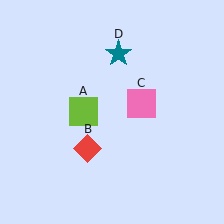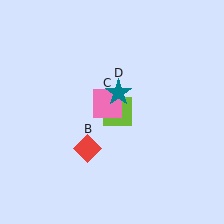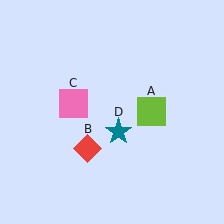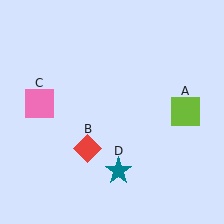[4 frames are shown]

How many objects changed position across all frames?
3 objects changed position: lime square (object A), pink square (object C), teal star (object D).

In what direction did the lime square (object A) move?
The lime square (object A) moved right.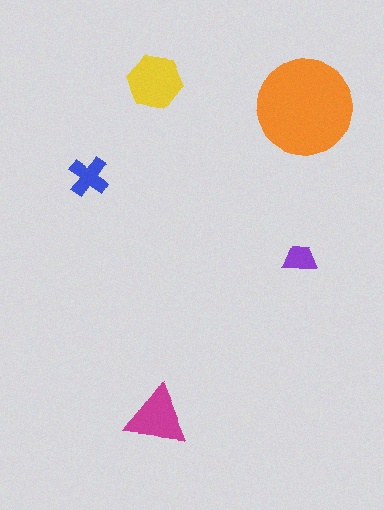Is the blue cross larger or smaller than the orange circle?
Smaller.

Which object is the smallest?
The purple trapezoid.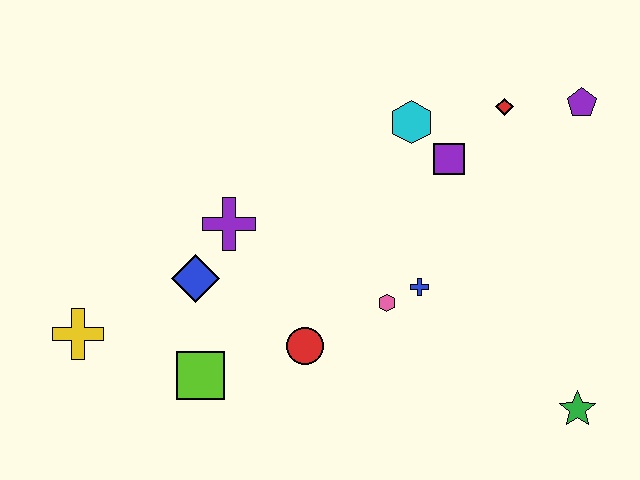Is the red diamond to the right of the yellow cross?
Yes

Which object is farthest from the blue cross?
The yellow cross is farthest from the blue cross.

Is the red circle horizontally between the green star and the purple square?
No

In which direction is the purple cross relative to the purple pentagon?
The purple cross is to the left of the purple pentagon.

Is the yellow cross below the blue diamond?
Yes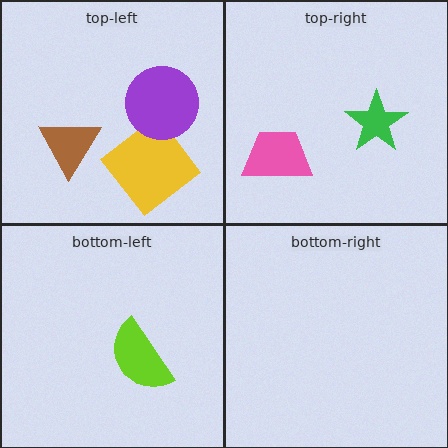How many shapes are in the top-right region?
2.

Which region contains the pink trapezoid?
The top-right region.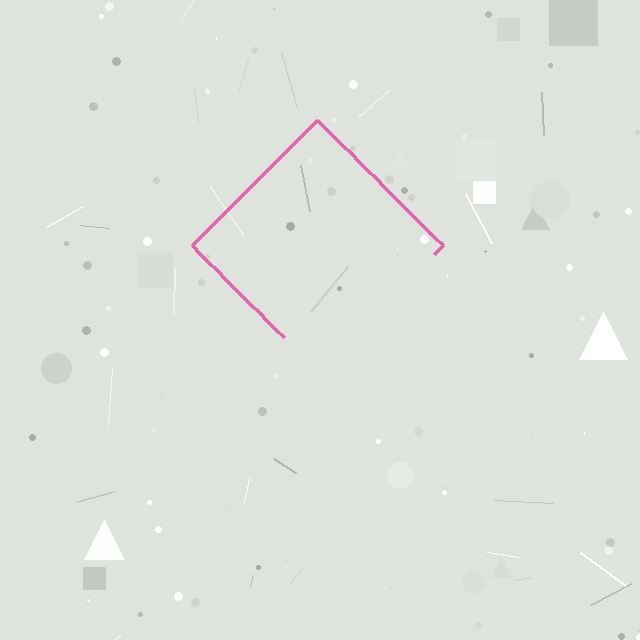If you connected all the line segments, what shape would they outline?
They would outline a diamond.